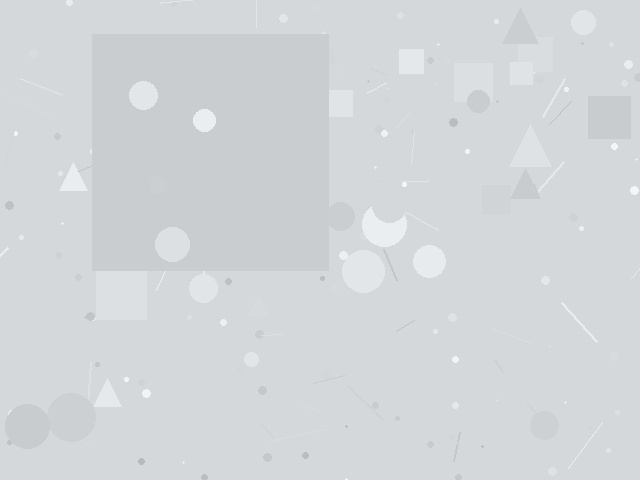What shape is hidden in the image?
A square is hidden in the image.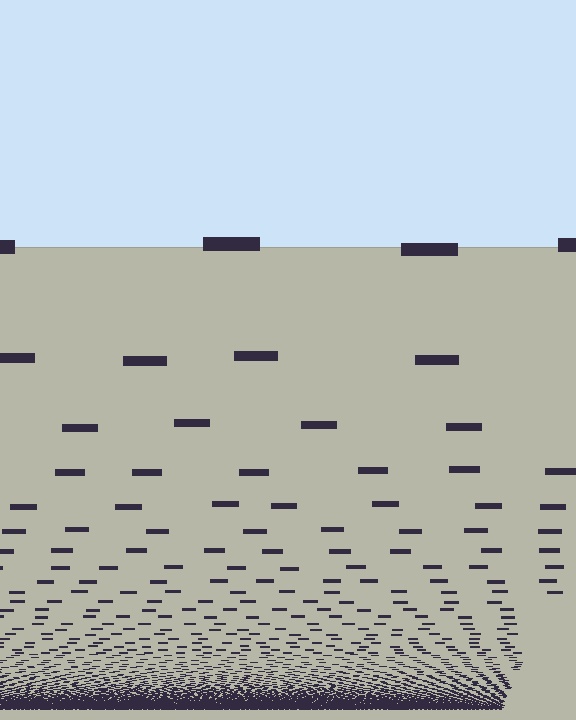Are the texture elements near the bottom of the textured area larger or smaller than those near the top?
Smaller. The gradient is inverted — elements near the bottom are smaller and denser.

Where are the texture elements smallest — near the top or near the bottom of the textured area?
Near the bottom.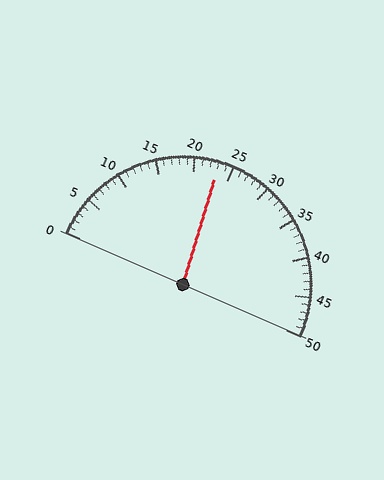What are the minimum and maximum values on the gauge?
The gauge ranges from 0 to 50.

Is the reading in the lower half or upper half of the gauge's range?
The reading is in the lower half of the range (0 to 50).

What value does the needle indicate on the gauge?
The needle indicates approximately 23.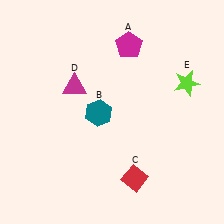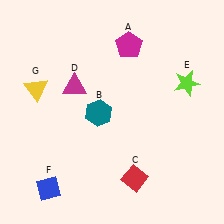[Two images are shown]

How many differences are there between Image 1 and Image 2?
There are 2 differences between the two images.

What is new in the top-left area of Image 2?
A yellow triangle (G) was added in the top-left area of Image 2.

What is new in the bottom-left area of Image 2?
A blue diamond (F) was added in the bottom-left area of Image 2.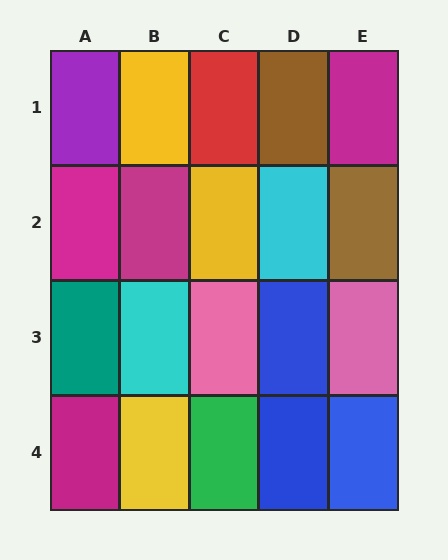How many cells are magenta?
4 cells are magenta.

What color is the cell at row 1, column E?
Magenta.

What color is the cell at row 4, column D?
Blue.